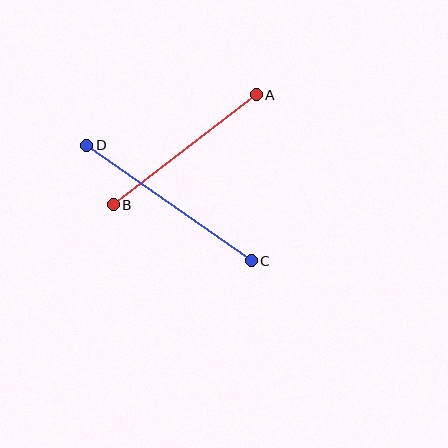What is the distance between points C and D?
The distance is approximately 201 pixels.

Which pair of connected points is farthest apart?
Points C and D are farthest apart.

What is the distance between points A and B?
The distance is approximately 180 pixels.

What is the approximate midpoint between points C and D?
The midpoint is at approximately (169, 203) pixels.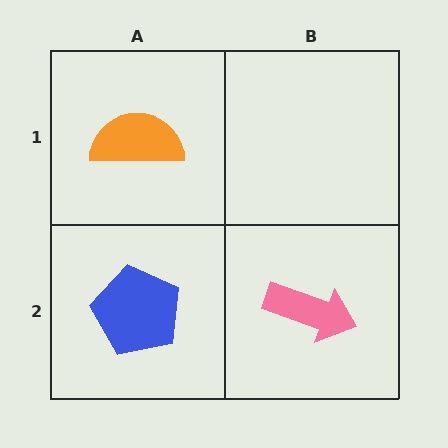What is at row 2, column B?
A pink arrow.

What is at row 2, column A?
A blue pentagon.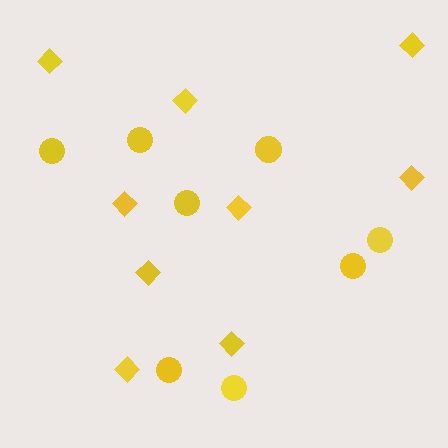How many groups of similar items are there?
There are 2 groups: one group of diamonds (9) and one group of circles (8).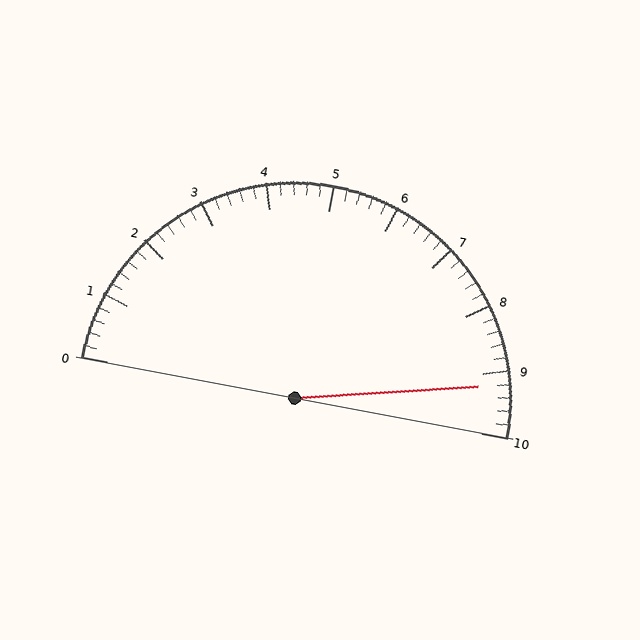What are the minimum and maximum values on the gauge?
The gauge ranges from 0 to 10.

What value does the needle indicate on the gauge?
The needle indicates approximately 9.2.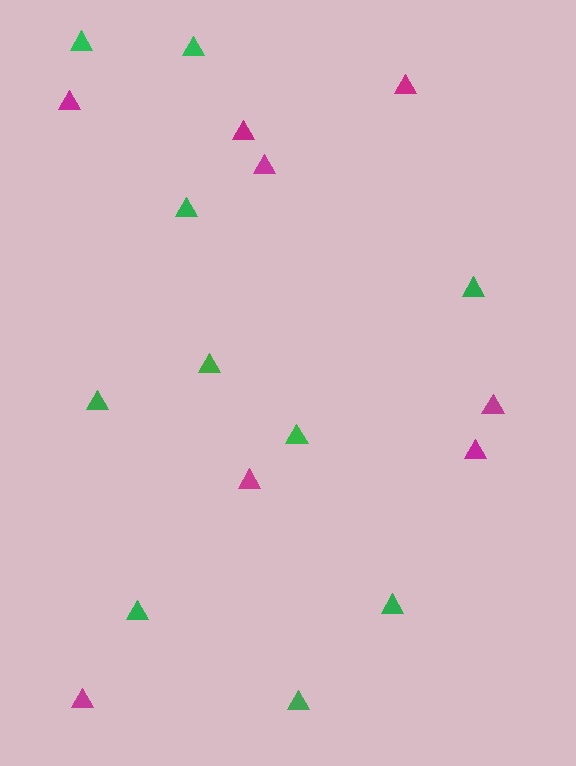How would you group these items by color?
There are 2 groups: one group of magenta triangles (8) and one group of green triangles (10).